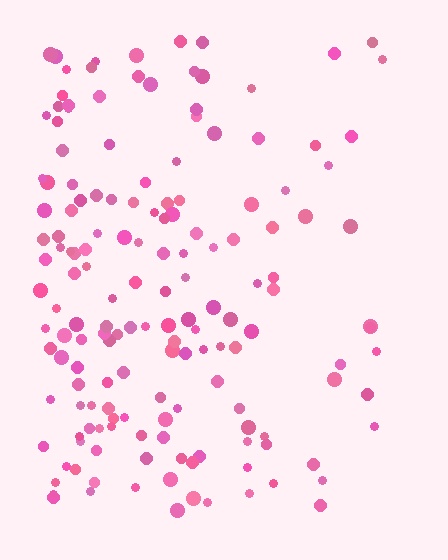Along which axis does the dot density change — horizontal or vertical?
Horizontal.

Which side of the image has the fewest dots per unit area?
The right.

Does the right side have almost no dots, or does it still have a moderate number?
Still a moderate number, just noticeably fewer than the left.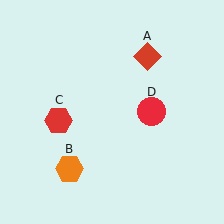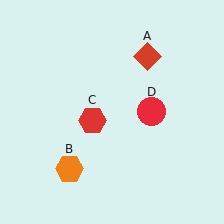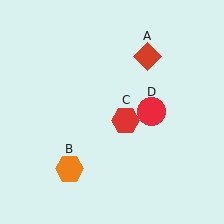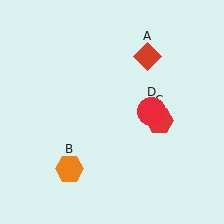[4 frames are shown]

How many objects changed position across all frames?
1 object changed position: red hexagon (object C).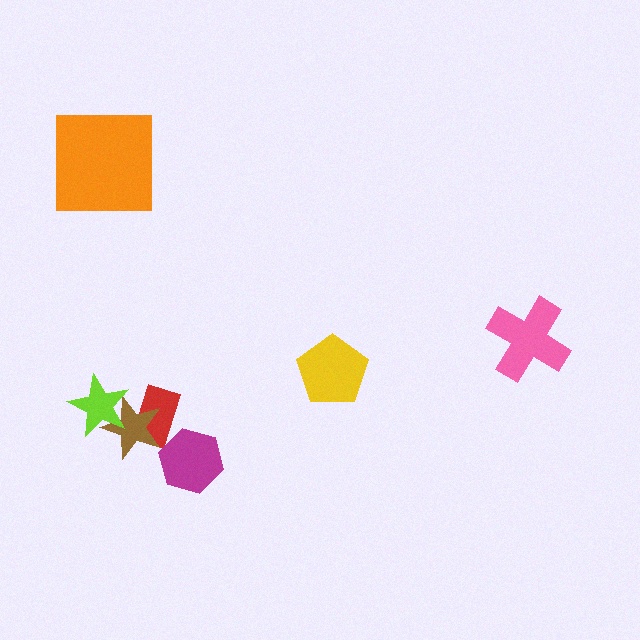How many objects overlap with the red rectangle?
1 object overlaps with the red rectangle.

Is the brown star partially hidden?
Yes, it is partially covered by another shape.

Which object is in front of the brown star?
The lime star is in front of the brown star.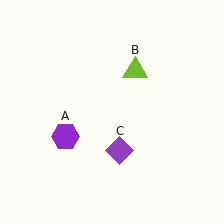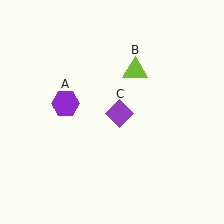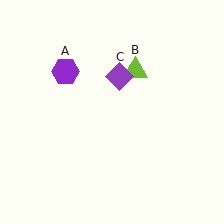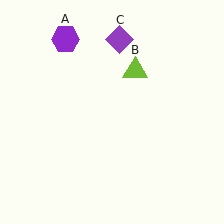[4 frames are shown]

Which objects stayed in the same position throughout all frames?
Lime triangle (object B) remained stationary.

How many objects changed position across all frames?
2 objects changed position: purple hexagon (object A), purple diamond (object C).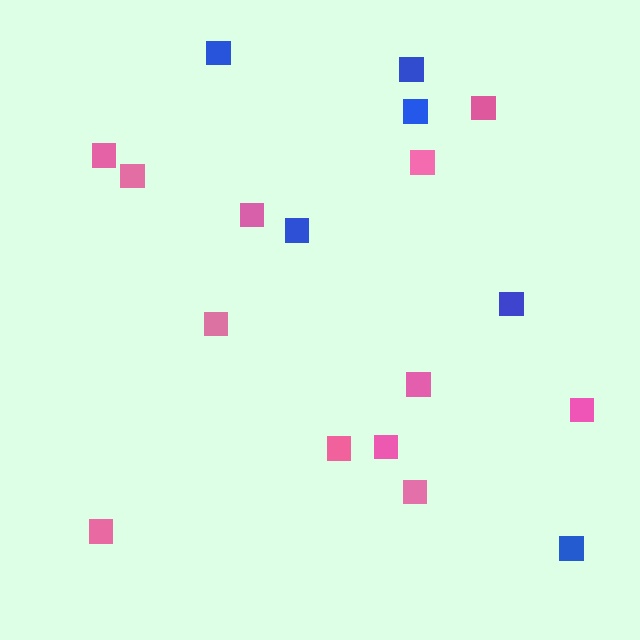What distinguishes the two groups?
There are 2 groups: one group of blue squares (6) and one group of pink squares (12).